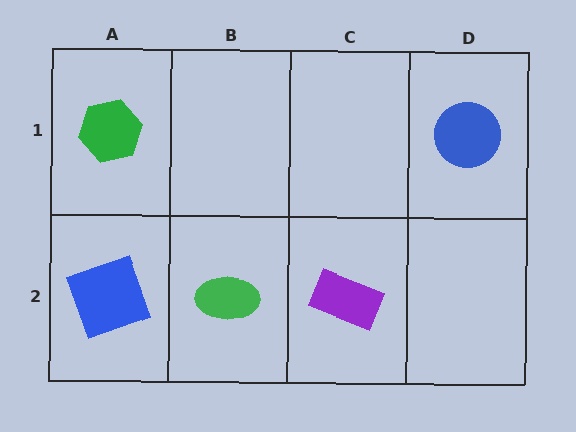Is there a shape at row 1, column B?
No, that cell is empty.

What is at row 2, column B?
A green ellipse.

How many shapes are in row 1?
2 shapes.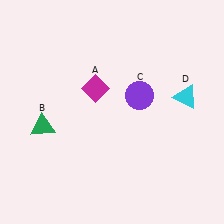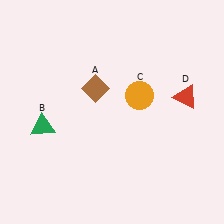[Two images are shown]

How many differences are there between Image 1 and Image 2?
There are 3 differences between the two images.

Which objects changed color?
A changed from magenta to brown. C changed from purple to orange. D changed from cyan to red.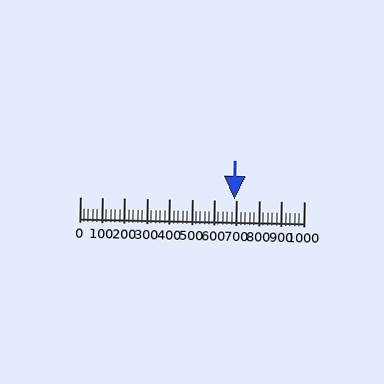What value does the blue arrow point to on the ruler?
The blue arrow points to approximately 688.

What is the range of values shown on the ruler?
The ruler shows values from 0 to 1000.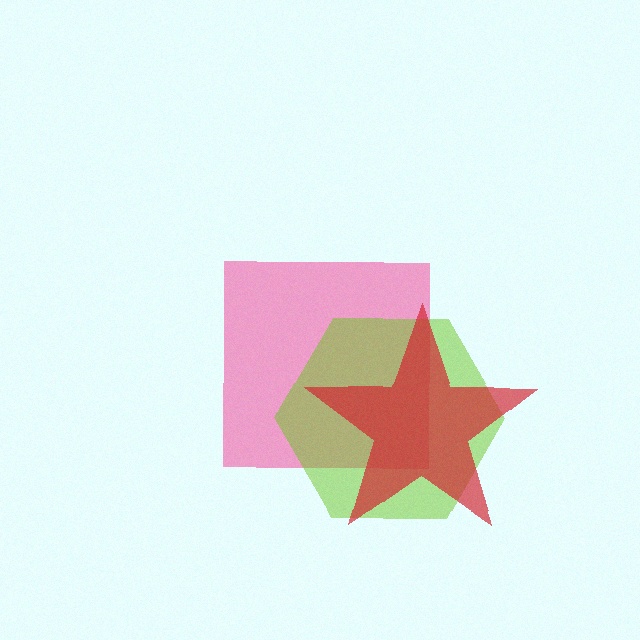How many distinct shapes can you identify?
There are 3 distinct shapes: a pink square, a lime hexagon, a red star.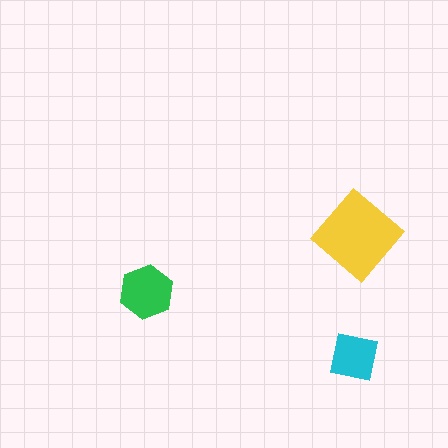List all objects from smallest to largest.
The cyan square, the green hexagon, the yellow diamond.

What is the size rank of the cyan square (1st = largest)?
3rd.